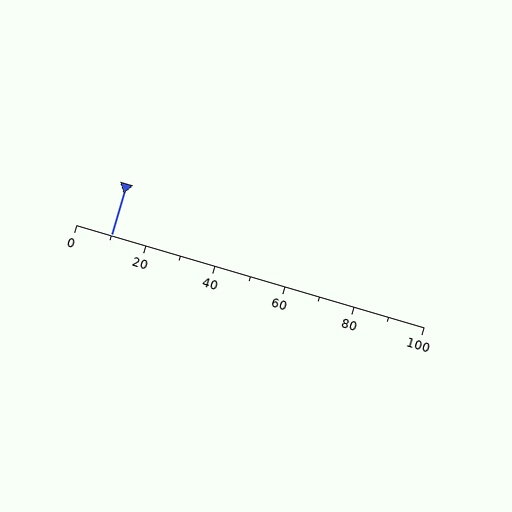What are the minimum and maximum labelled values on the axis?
The axis runs from 0 to 100.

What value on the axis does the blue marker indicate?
The marker indicates approximately 10.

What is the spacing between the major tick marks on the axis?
The major ticks are spaced 20 apart.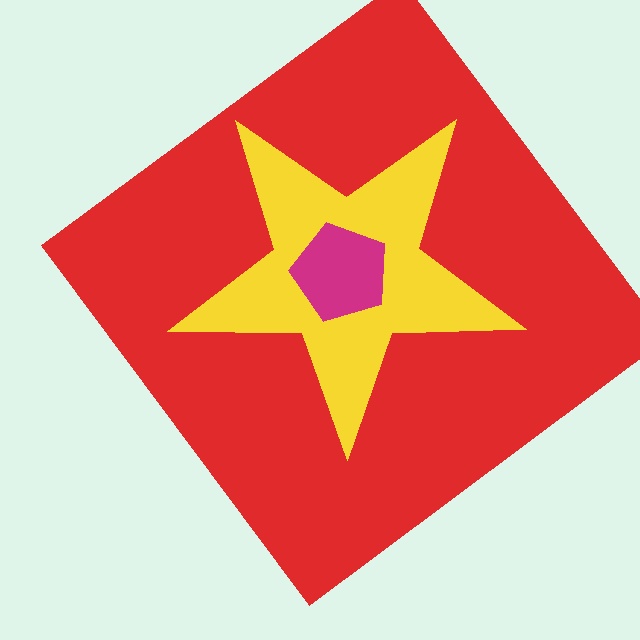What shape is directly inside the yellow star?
The magenta pentagon.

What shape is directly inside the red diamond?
The yellow star.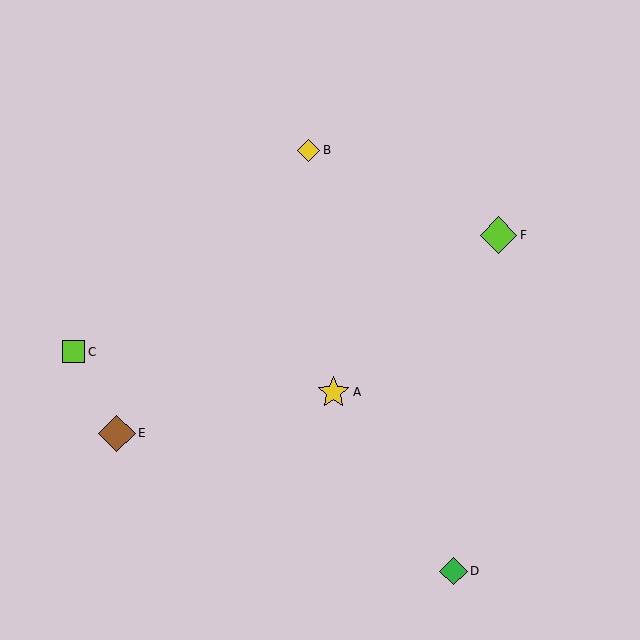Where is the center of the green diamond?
The center of the green diamond is at (454, 571).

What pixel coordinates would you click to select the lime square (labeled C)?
Click at (74, 352) to select the lime square C.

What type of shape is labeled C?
Shape C is a lime square.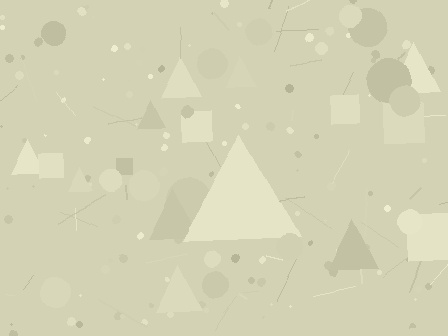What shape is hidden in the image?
A triangle is hidden in the image.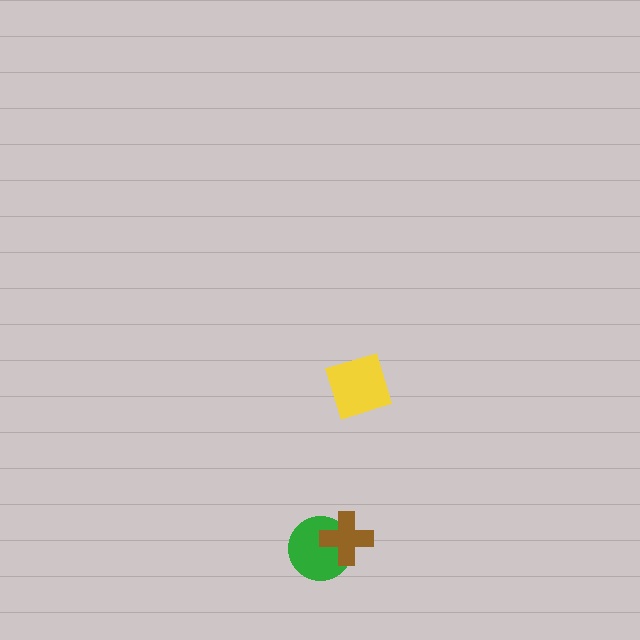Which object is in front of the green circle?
The brown cross is in front of the green circle.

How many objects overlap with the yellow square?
0 objects overlap with the yellow square.